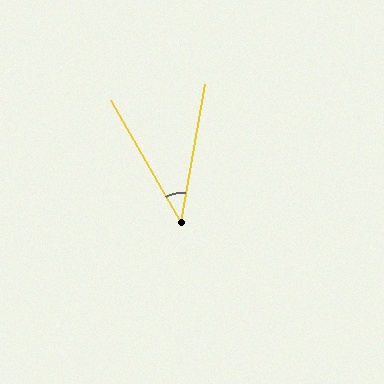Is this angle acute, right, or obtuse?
It is acute.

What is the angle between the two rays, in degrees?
Approximately 40 degrees.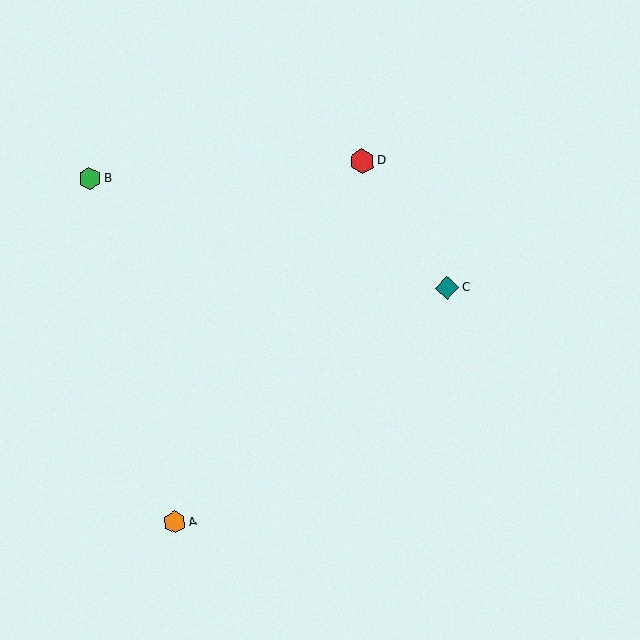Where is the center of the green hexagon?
The center of the green hexagon is at (89, 179).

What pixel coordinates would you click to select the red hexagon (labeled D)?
Click at (362, 161) to select the red hexagon D.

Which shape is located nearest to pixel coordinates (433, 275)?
The teal diamond (labeled C) at (447, 288) is nearest to that location.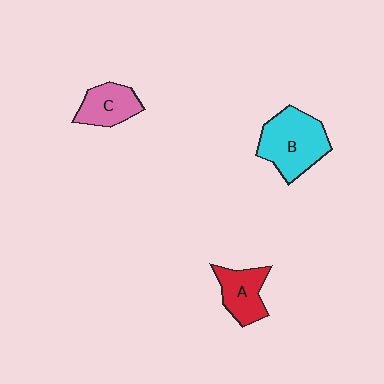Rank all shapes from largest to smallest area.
From largest to smallest: B (cyan), A (red), C (pink).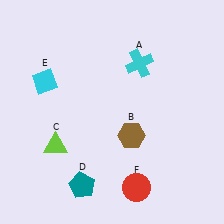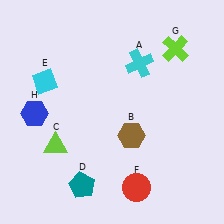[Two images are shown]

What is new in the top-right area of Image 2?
A lime cross (G) was added in the top-right area of Image 2.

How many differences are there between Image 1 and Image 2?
There are 2 differences between the two images.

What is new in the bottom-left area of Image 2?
A blue hexagon (H) was added in the bottom-left area of Image 2.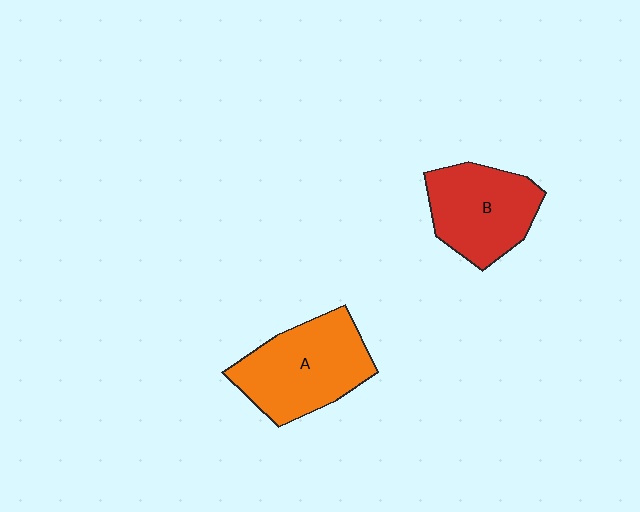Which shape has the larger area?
Shape A (orange).